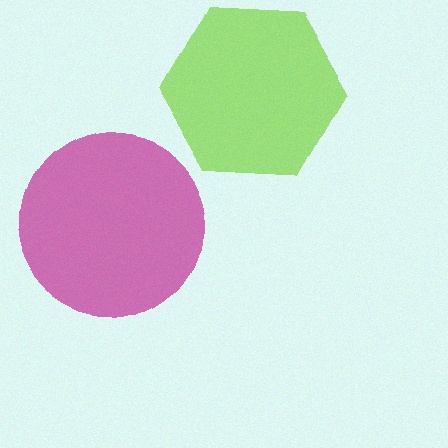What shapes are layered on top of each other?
The layered shapes are: a magenta circle, a lime hexagon.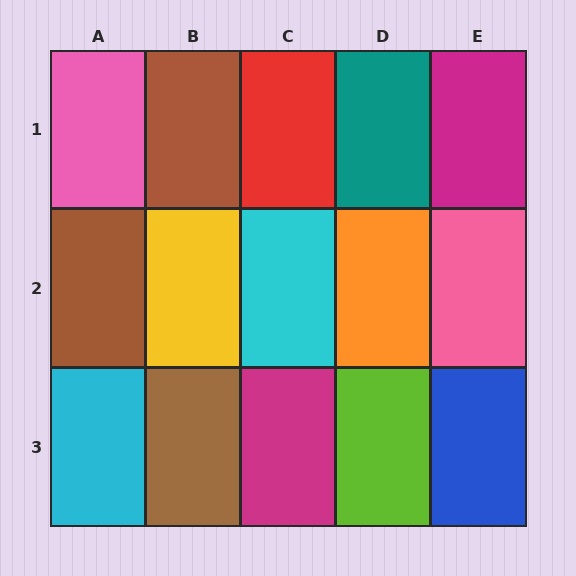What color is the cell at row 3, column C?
Magenta.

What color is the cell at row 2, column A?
Brown.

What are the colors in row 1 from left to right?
Pink, brown, red, teal, magenta.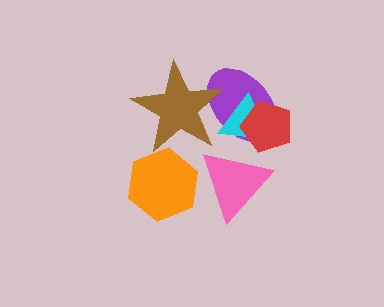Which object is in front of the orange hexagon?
The brown star is in front of the orange hexagon.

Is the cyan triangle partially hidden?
Yes, it is partially covered by another shape.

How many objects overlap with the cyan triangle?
4 objects overlap with the cyan triangle.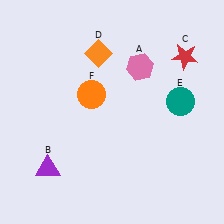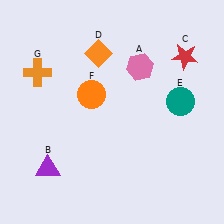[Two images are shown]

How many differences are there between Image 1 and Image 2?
There is 1 difference between the two images.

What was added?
An orange cross (G) was added in Image 2.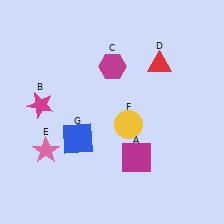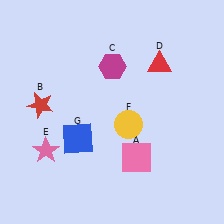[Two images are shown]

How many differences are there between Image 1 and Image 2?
There are 2 differences between the two images.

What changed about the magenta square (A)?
In Image 1, A is magenta. In Image 2, it changed to pink.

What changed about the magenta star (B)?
In Image 1, B is magenta. In Image 2, it changed to red.